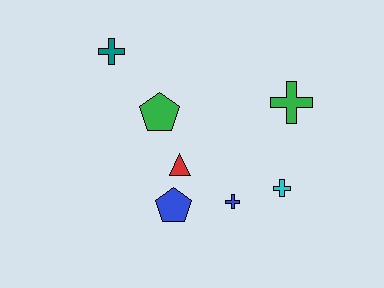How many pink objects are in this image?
There are no pink objects.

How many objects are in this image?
There are 7 objects.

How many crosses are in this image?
There are 4 crosses.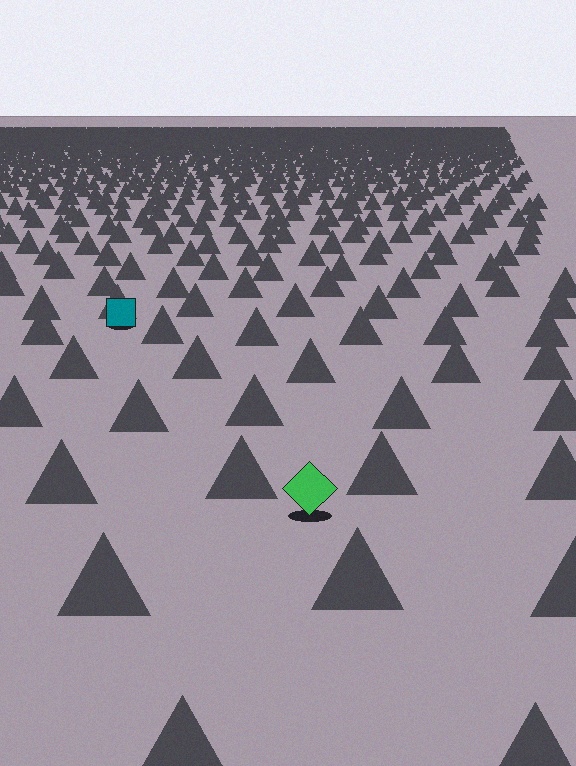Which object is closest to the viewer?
The green diamond is closest. The texture marks near it are larger and more spread out.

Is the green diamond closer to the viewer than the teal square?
Yes. The green diamond is closer — you can tell from the texture gradient: the ground texture is coarser near it.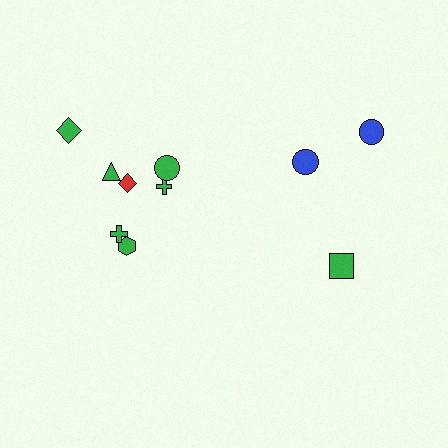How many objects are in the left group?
There are 7 objects.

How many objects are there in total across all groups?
There are 10 objects.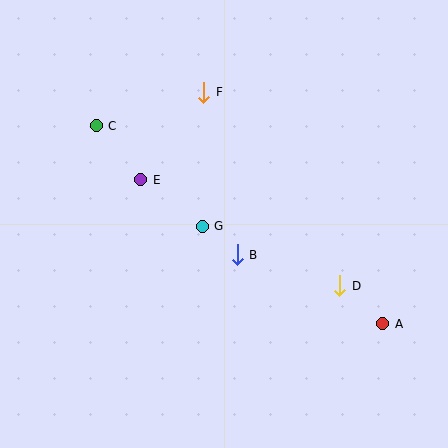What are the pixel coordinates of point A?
Point A is at (383, 324).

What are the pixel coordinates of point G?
Point G is at (202, 226).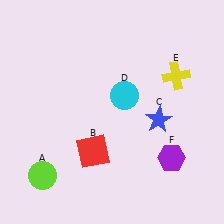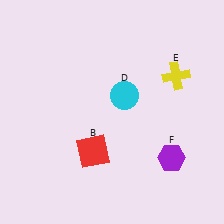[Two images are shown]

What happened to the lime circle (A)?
The lime circle (A) was removed in Image 2. It was in the bottom-left area of Image 1.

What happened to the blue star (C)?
The blue star (C) was removed in Image 2. It was in the bottom-right area of Image 1.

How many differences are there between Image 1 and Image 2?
There are 2 differences between the two images.